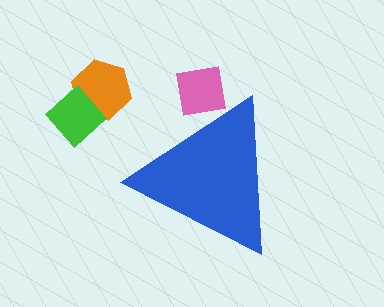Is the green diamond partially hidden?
No, the green diamond is fully visible.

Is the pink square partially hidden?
Yes, the pink square is partially hidden behind the blue triangle.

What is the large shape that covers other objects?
A blue triangle.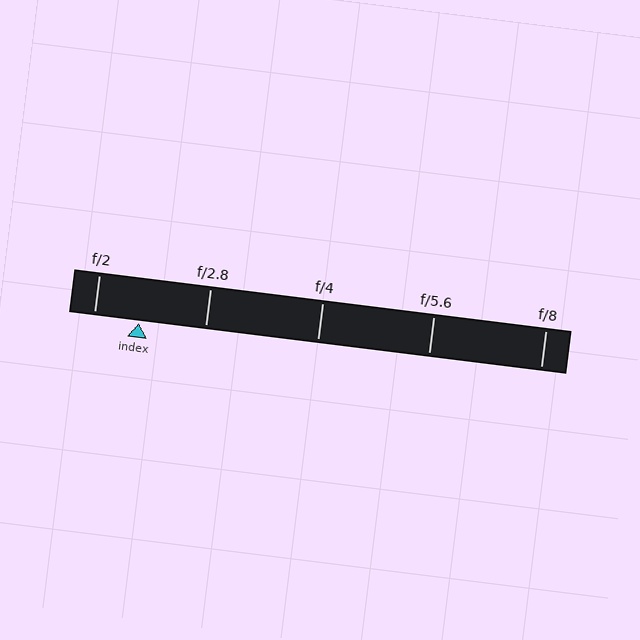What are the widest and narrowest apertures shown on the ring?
The widest aperture shown is f/2 and the narrowest is f/8.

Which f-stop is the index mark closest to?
The index mark is closest to f/2.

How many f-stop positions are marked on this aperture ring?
There are 5 f-stop positions marked.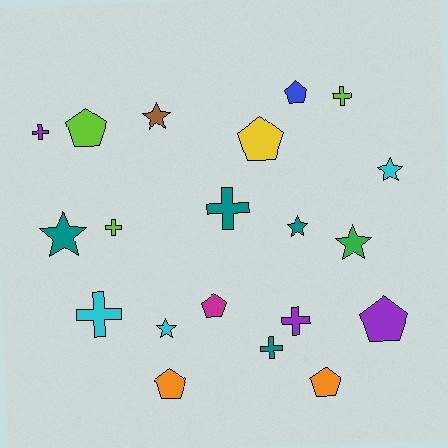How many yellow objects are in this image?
There is 1 yellow object.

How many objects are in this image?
There are 20 objects.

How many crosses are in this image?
There are 7 crosses.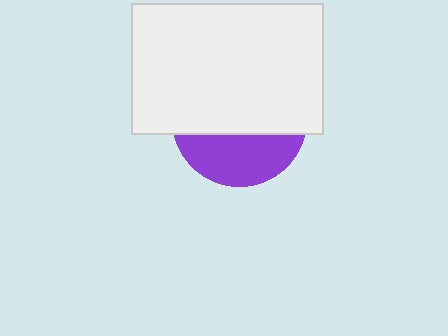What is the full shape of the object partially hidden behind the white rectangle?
The partially hidden object is a purple circle.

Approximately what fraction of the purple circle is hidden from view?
Roughly 65% of the purple circle is hidden behind the white rectangle.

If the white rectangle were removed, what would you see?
You would see the complete purple circle.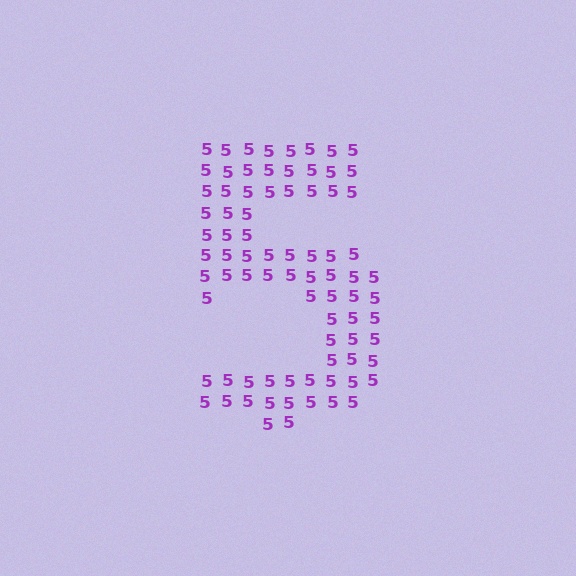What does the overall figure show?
The overall figure shows the digit 5.